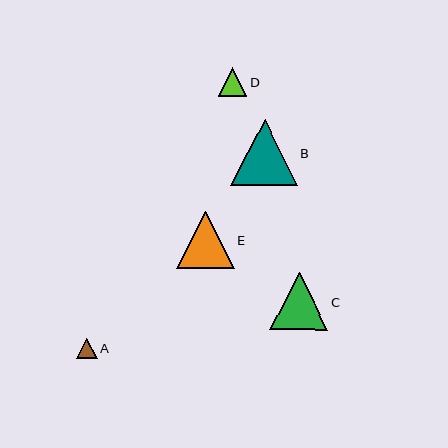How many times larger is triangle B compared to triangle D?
Triangle B is approximately 2.3 times the size of triangle D.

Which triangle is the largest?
Triangle B is the largest with a size of approximately 66 pixels.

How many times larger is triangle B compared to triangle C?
Triangle B is approximately 1.1 times the size of triangle C.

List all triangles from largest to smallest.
From largest to smallest: B, C, E, D, A.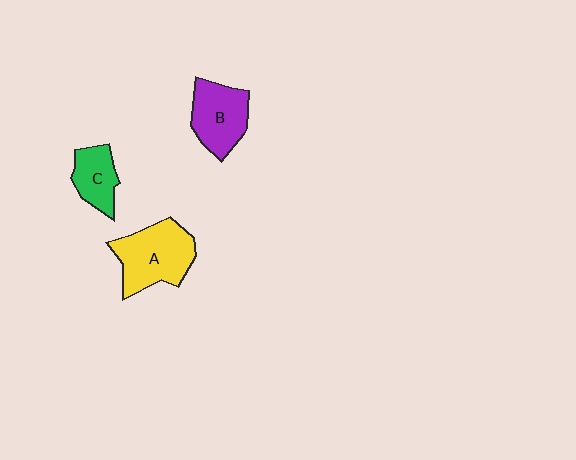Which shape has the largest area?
Shape A (yellow).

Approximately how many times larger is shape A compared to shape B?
Approximately 1.3 times.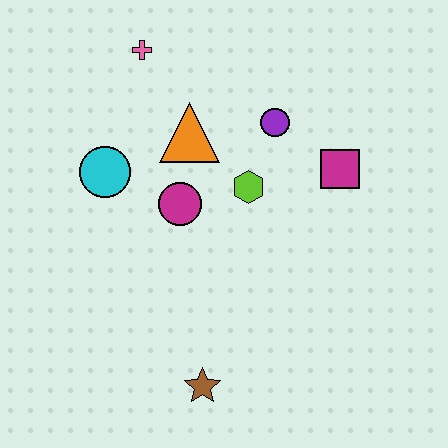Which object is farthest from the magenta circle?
The brown star is farthest from the magenta circle.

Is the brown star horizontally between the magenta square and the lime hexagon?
No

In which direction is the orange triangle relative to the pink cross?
The orange triangle is below the pink cross.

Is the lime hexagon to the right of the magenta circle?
Yes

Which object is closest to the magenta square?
The purple circle is closest to the magenta square.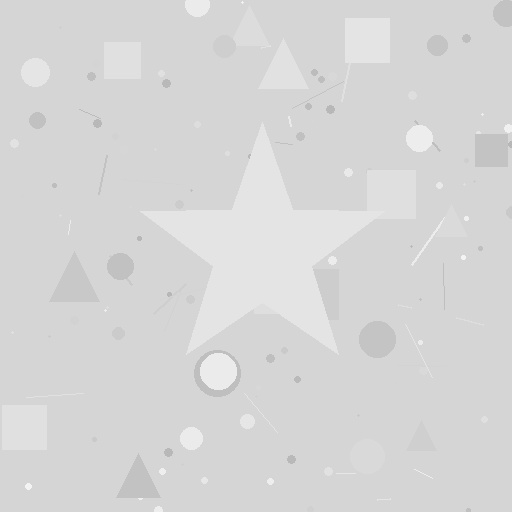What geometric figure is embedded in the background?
A star is embedded in the background.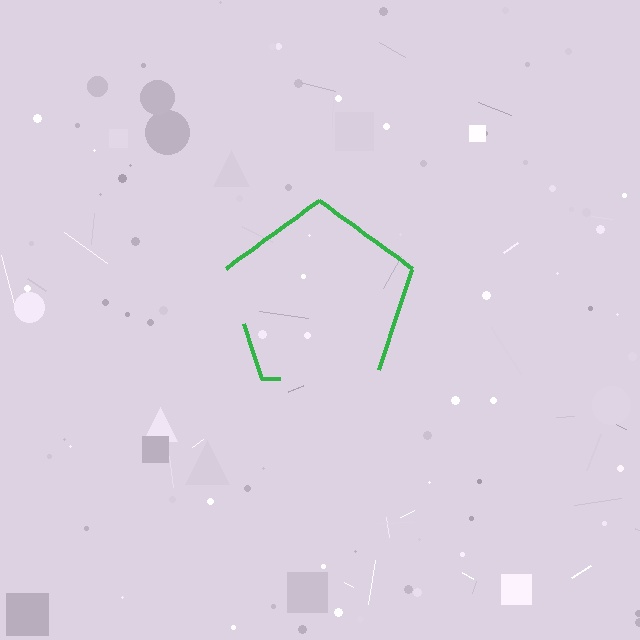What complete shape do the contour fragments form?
The contour fragments form a pentagon.